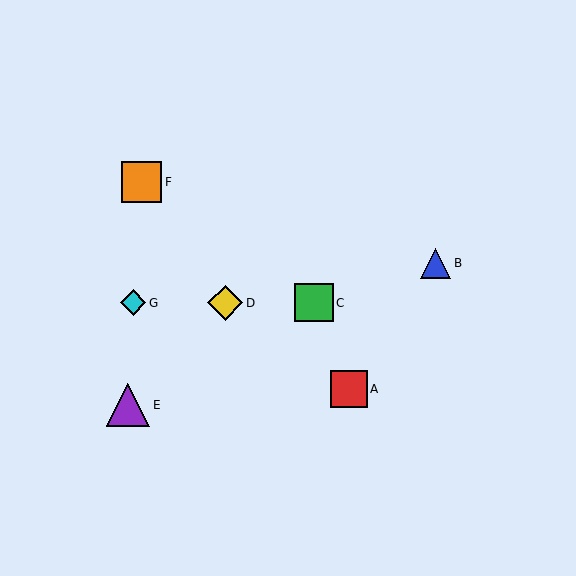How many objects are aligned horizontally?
3 objects (C, D, G) are aligned horizontally.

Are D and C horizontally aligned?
Yes, both are at y≈303.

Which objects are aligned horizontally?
Objects C, D, G are aligned horizontally.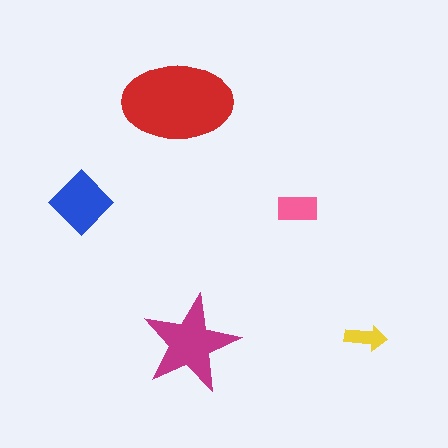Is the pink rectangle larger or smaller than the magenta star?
Smaller.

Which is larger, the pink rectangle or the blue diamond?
The blue diamond.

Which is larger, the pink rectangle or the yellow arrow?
The pink rectangle.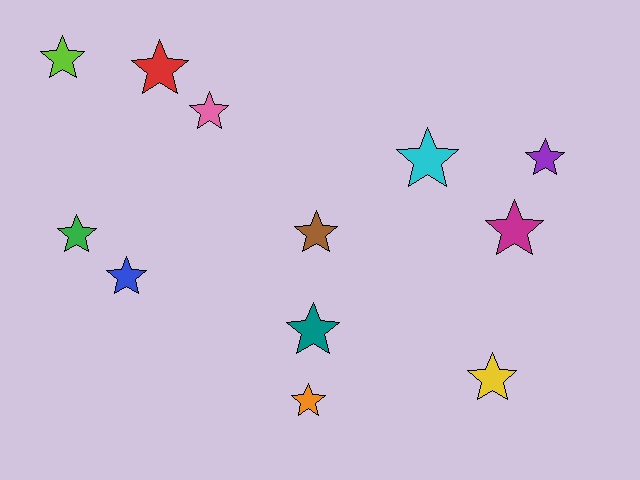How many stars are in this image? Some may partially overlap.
There are 12 stars.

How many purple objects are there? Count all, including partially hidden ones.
There is 1 purple object.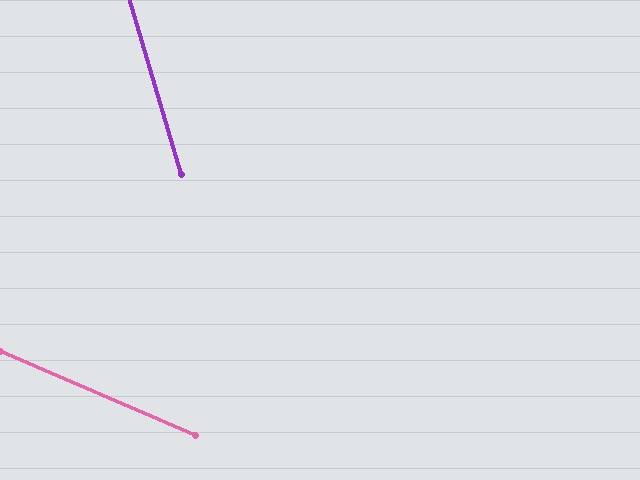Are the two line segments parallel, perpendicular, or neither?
Neither parallel nor perpendicular — they differ by about 50°.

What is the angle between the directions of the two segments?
Approximately 50 degrees.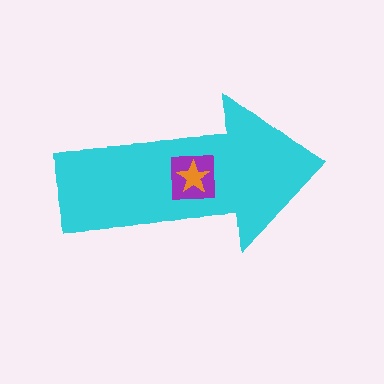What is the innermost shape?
The orange star.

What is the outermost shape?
The cyan arrow.